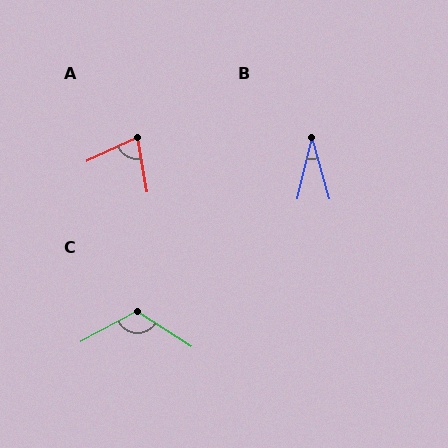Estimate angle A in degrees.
Approximately 74 degrees.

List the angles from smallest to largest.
B (29°), A (74°), C (119°).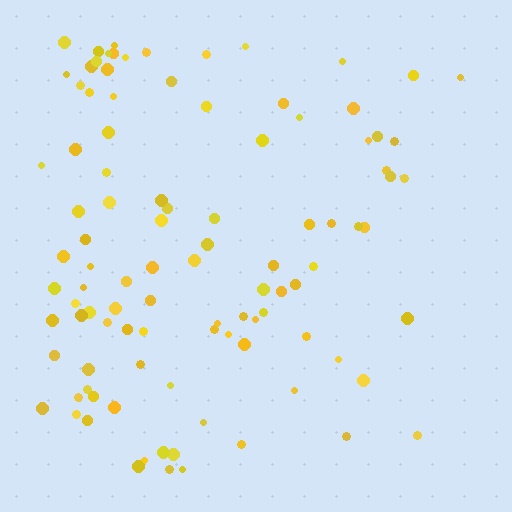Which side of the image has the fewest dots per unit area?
The right.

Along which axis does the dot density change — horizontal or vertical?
Horizontal.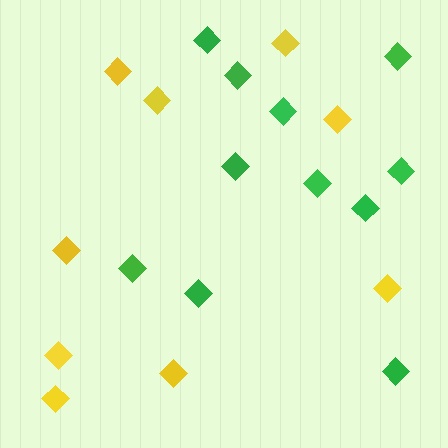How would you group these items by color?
There are 2 groups: one group of yellow diamonds (9) and one group of green diamonds (11).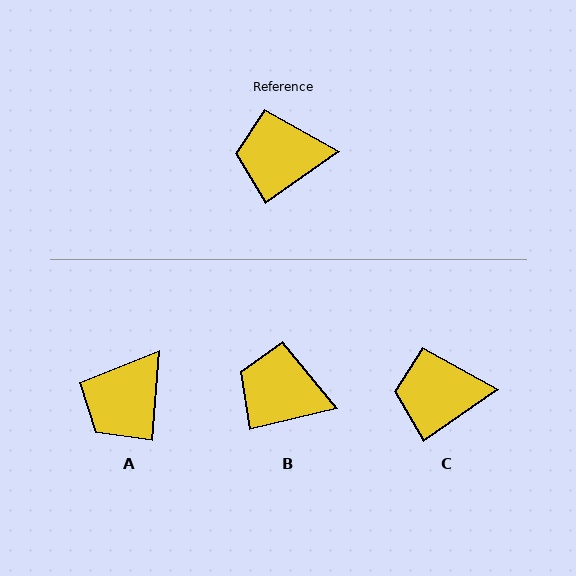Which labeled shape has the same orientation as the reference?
C.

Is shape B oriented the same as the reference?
No, it is off by about 22 degrees.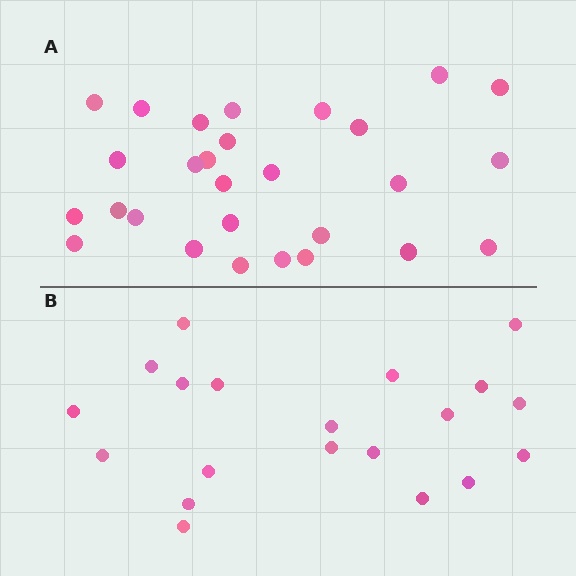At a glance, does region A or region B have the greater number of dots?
Region A (the top region) has more dots.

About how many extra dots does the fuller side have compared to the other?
Region A has roughly 8 or so more dots than region B.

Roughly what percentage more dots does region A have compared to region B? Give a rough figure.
About 40% more.